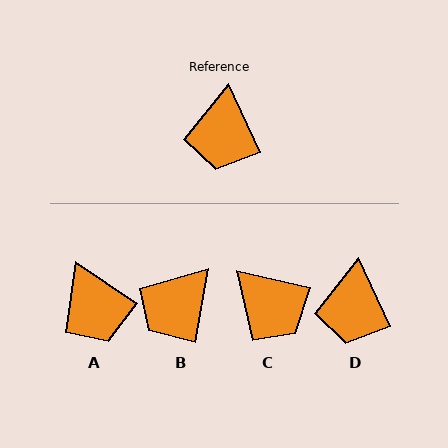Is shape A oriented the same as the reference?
No, it is off by about 31 degrees.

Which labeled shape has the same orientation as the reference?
D.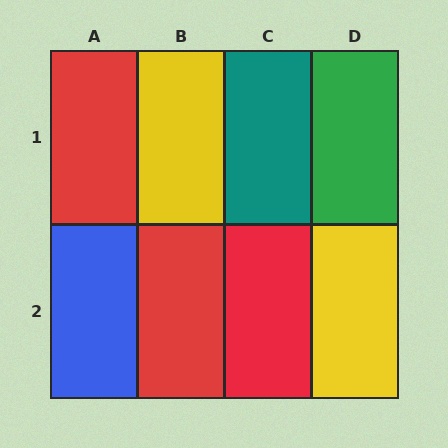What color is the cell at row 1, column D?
Green.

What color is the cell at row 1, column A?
Red.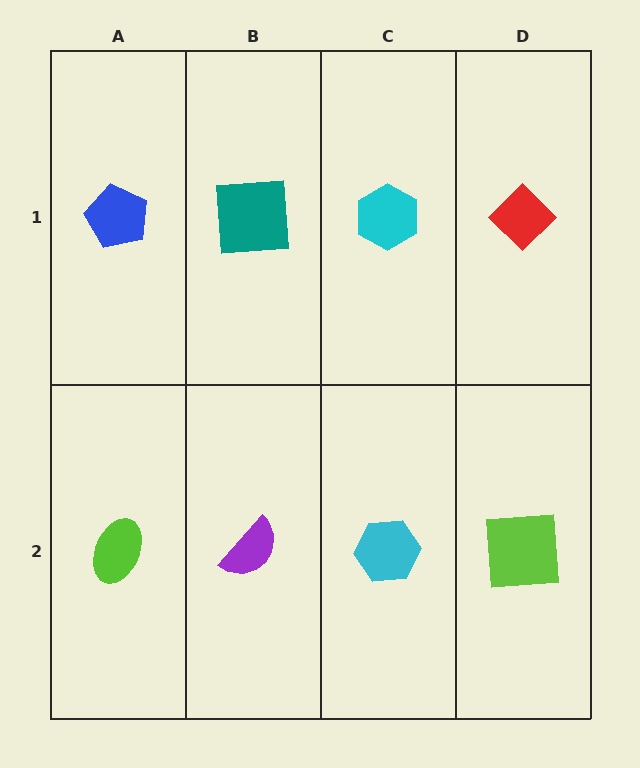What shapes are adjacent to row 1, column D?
A lime square (row 2, column D), a cyan hexagon (row 1, column C).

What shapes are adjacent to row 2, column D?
A red diamond (row 1, column D), a cyan hexagon (row 2, column C).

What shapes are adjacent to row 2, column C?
A cyan hexagon (row 1, column C), a purple semicircle (row 2, column B), a lime square (row 2, column D).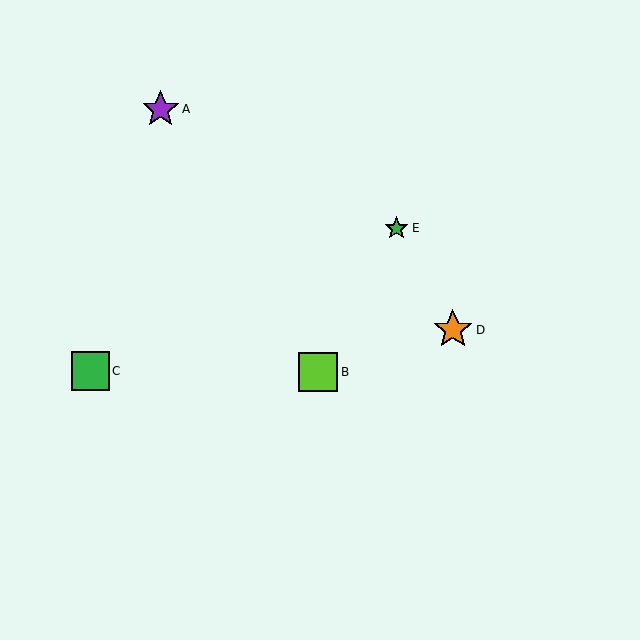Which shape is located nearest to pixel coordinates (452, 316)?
The orange star (labeled D) at (453, 330) is nearest to that location.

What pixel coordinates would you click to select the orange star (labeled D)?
Click at (453, 330) to select the orange star D.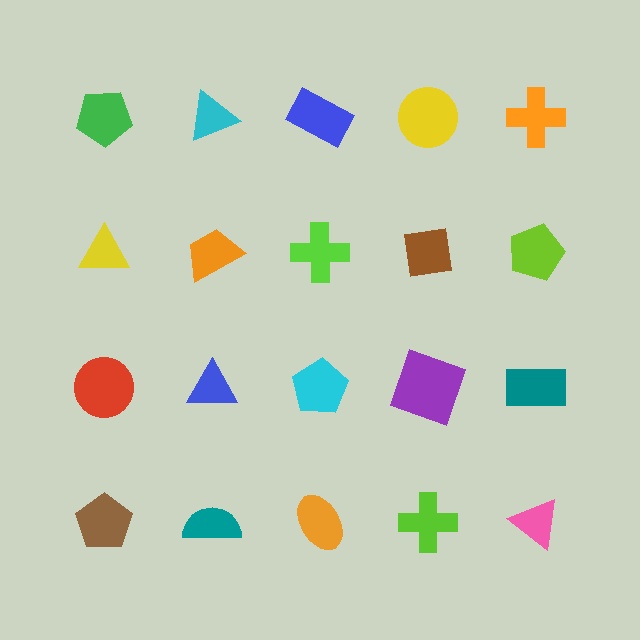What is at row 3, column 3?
A cyan pentagon.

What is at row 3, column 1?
A red circle.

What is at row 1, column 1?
A green pentagon.